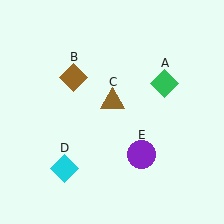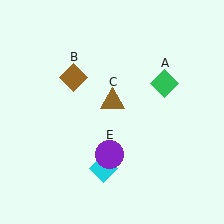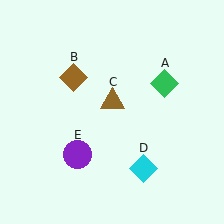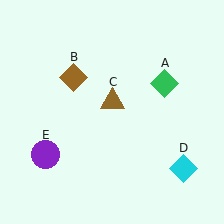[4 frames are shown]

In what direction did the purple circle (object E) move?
The purple circle (object E) moved left.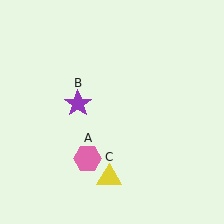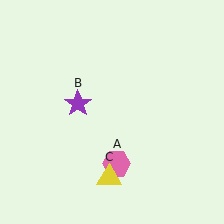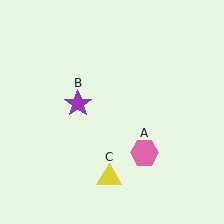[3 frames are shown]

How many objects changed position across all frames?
1 object changed position: pink hexagon (object A).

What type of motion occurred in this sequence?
The pink hexagon (object A) rotated counterclockwise around the center of the scene.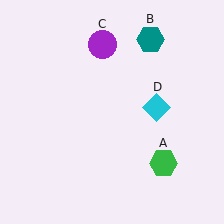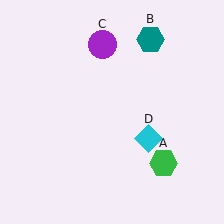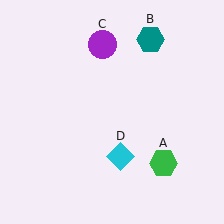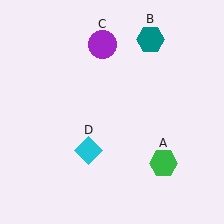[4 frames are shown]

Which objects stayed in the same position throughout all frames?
Green hexagon (object A) and teal hexagon (object B) and purple circle (object C) remained stationary.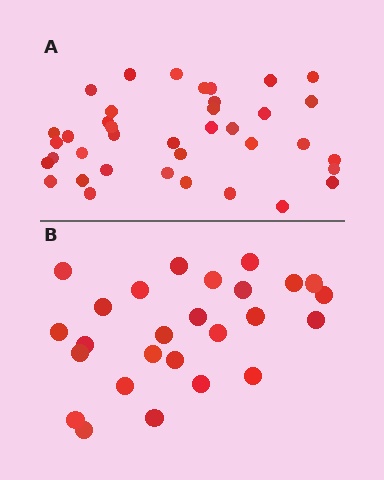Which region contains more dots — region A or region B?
Region A (the top region) has more dots.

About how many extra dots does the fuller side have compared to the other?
Region A has roughly 12 or so more dots than region B.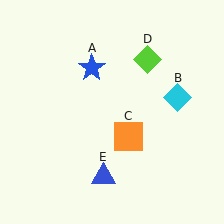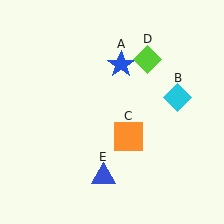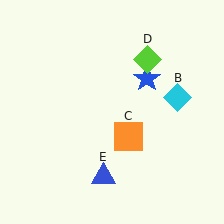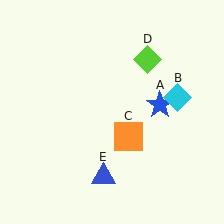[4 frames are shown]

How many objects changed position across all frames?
1 object changed position: blue star (object A).